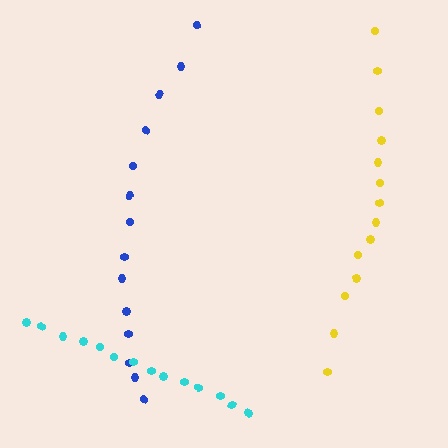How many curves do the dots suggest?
There are 3 distinct paths.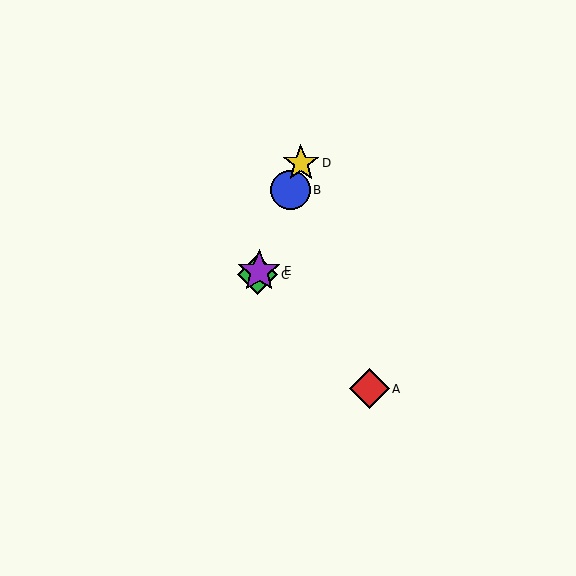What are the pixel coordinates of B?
Object B is at (291, 190).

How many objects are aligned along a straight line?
4 objects (B, C, D, E) are aligned along a straight line.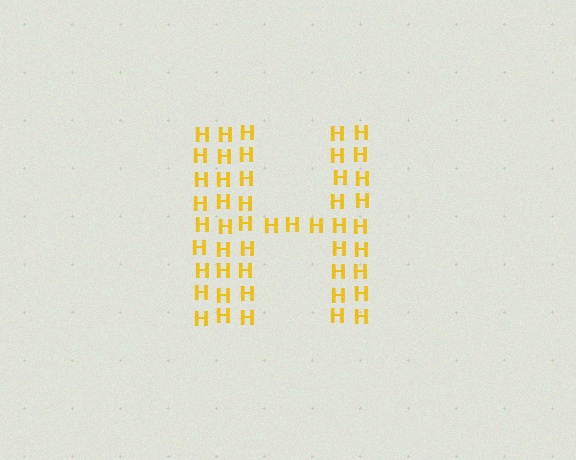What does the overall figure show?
The overall figure shows the letter H.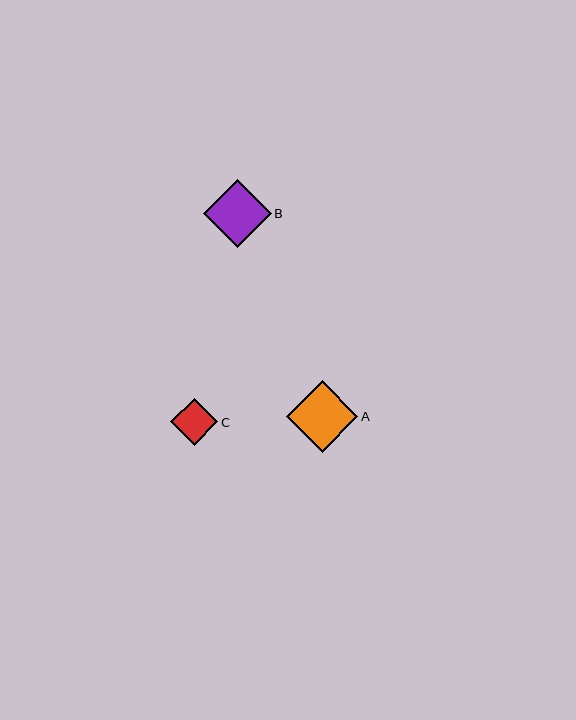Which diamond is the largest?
Diamond A is the largest with a size of approximately 71 pixels.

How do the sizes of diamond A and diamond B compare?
Diamond A and diamond B are approximately the same size.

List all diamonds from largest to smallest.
From largest to smallest: A, B, C.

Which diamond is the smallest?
Diamond C is the smallest with a size of approximately 47 pixels.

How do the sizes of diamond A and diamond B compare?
Diamond A and diamond B are approximately the same size.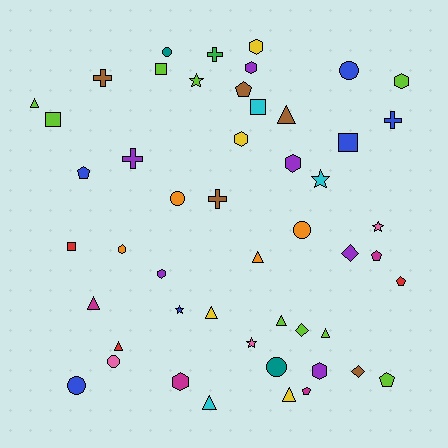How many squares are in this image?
There are 5 squares.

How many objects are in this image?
There are 50 objects.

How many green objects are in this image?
There is 1 green object.